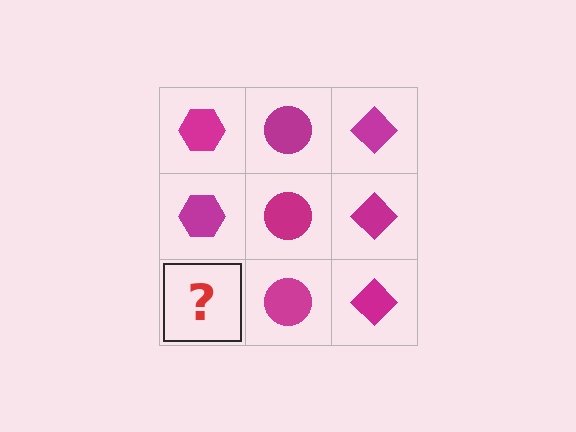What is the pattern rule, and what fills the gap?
The rule is that each column has a consistent shape. The gap should be filled with a magenta hexagon.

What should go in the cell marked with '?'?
The missing cell should contain a magenta hexagon.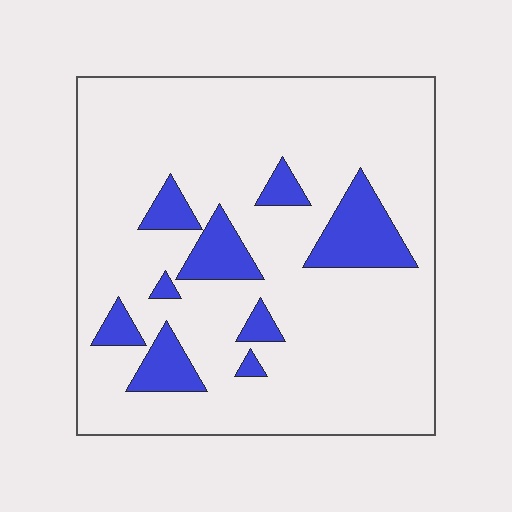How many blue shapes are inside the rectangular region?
9.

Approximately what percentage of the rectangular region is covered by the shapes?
Approximately 15%.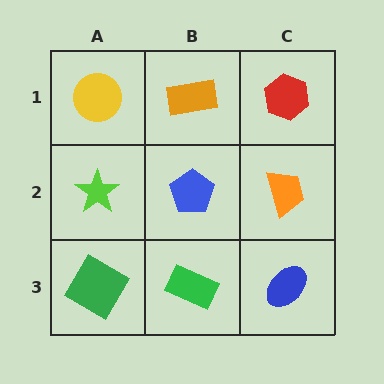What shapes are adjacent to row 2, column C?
A red hexagon (row 1, column C), a blue ellipse (row 3, column C), a blue pentagon (row 2, column B).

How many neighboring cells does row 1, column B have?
3.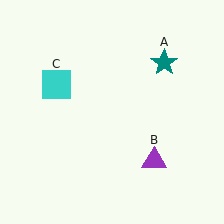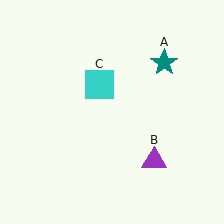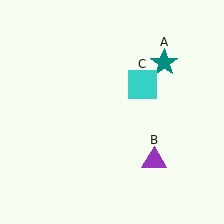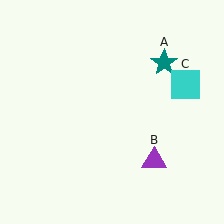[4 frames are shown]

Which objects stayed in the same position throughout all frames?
Teal star (object A) and purple triangle (object B) remained stationary.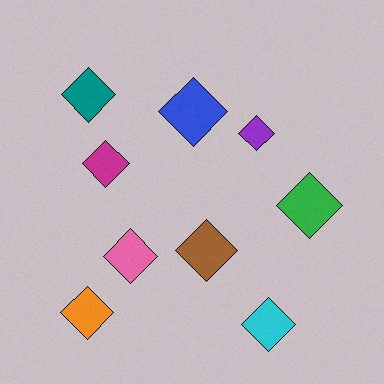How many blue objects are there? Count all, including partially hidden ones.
There is 1 blue object.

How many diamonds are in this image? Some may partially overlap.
There are 9 diamonds.